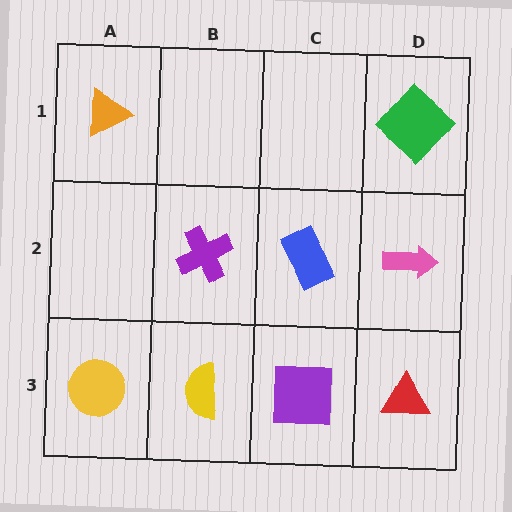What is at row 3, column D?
A red triangle.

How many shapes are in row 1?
2 shapes.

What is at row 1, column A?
An orange triangle.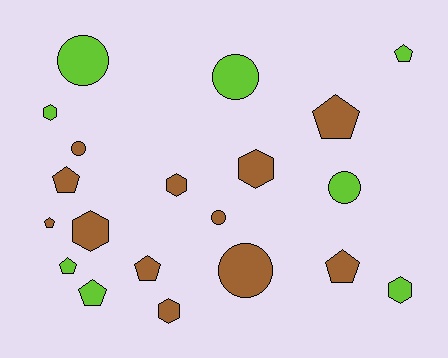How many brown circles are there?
There are 3 brown circles.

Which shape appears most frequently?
Pentagon, with 8 objects.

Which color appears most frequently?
Brown, with 12 objects.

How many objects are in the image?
There are 20 objects.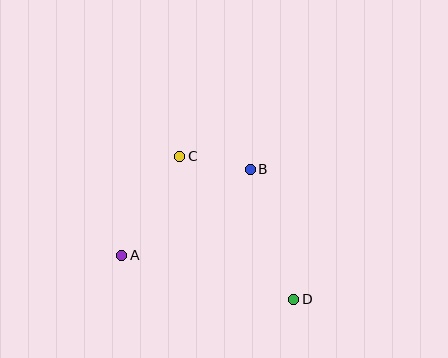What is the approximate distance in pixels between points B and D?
The distance between B and D is approximately 137 pixels.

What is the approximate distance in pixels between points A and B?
The distance between A and B is approximately 154 pixels.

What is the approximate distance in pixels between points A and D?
The distance between A and D is approximately 178 pixels.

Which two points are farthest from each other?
Points C and D are farthest from each other.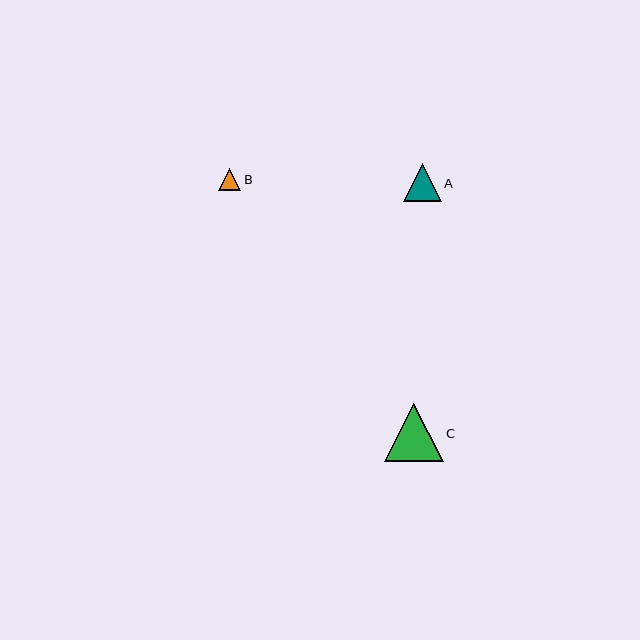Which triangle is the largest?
Triangle C is the largest with a size of approximately 58 pixels.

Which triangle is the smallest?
Triangle B is the smallest with a size of approximately 23 pixels.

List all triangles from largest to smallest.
From largest to smallest: C, A, B.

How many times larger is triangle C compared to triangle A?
Triangle C is approximately 1.5 times the size of triangle A.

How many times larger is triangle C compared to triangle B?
Triangle C is approximately 2.5 times the size of triangle B.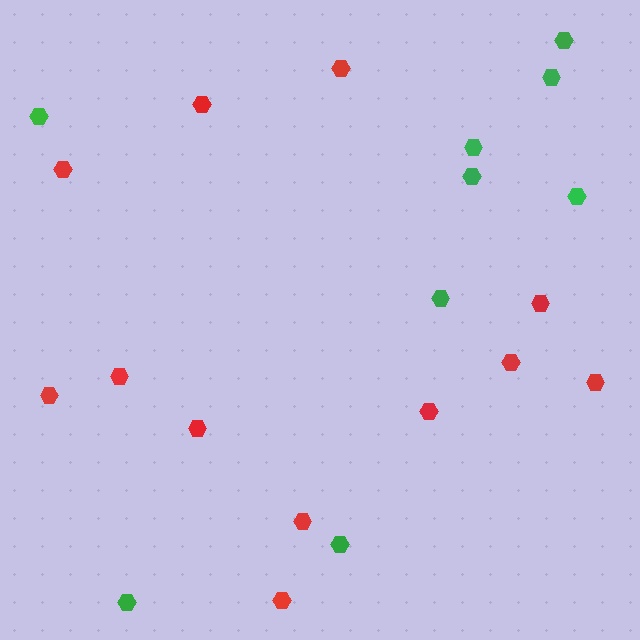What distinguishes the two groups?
There are 2 groups: one group of green hexagons (9) and one group of red hexagons (12).